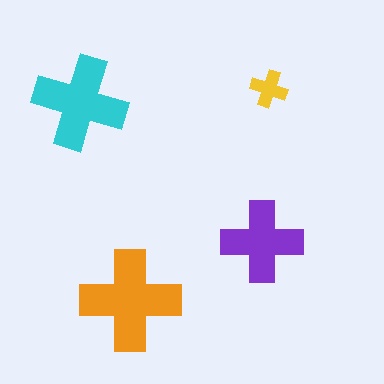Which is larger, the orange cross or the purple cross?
The orange one.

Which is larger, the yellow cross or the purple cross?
The purple one.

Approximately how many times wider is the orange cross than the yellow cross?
About 2.5 times wider.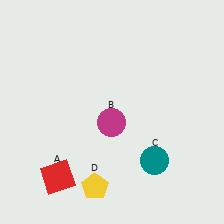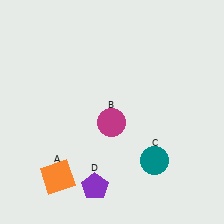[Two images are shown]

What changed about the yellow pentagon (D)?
In Image 1, D is yellow. In Image 2, it changed to purple.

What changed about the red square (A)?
In Image 1, A is red. In Image 2, it changed to orange.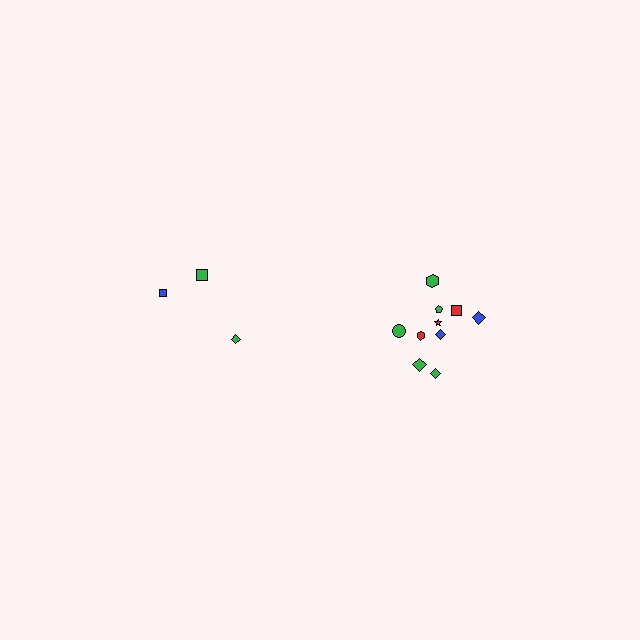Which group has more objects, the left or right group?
The right group.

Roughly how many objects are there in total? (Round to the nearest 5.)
Roughly 15 objects in total.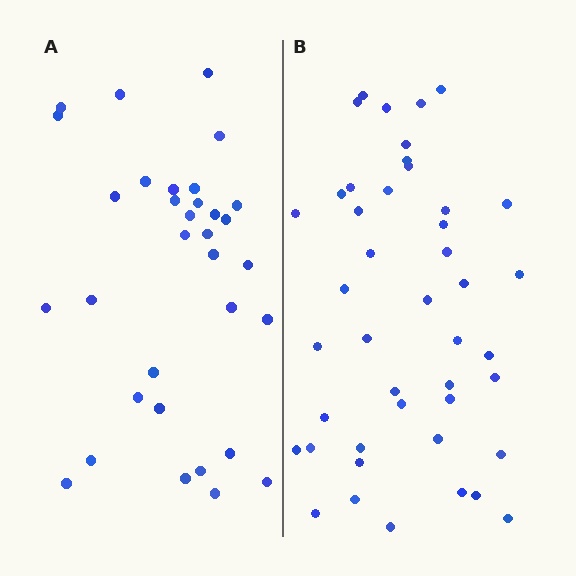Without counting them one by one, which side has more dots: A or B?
Region B (the right region) has more dots.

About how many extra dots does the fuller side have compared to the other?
Region B has roughly 12 or so more dots than region A.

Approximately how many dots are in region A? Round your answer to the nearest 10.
About 30 dots. (The exact count is 33, which rounds to 30.)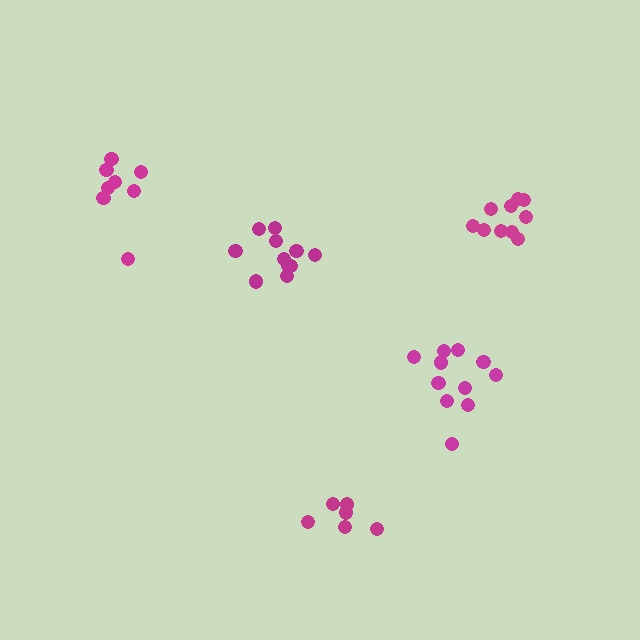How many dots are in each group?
Group 1: 10 dots, Group 2: 6 dots, Group 3: 11 dots, Group 4: 11 dots, Group 5: 8 dots (46 total).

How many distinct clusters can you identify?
There are 5 distinct clusters.